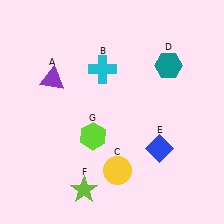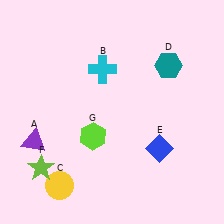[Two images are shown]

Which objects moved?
The objects that moved are: the purple triangle (A), the yellow circle (C), the lime star (F).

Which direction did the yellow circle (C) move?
The yellow circle (C) moved left.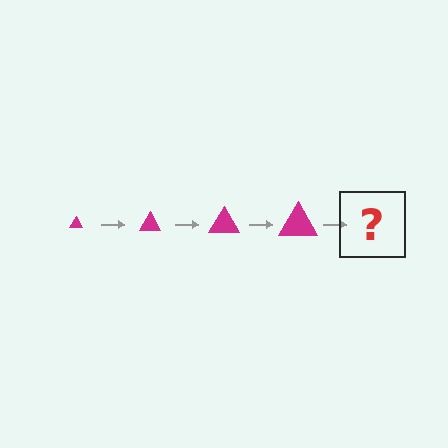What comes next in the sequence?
The next element should be a magenta triangle, larger than the previous one.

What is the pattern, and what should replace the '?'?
The pattern is that the triangle gets progressively larger each step. The '?' should be a magenta triangle, larger than the previous one.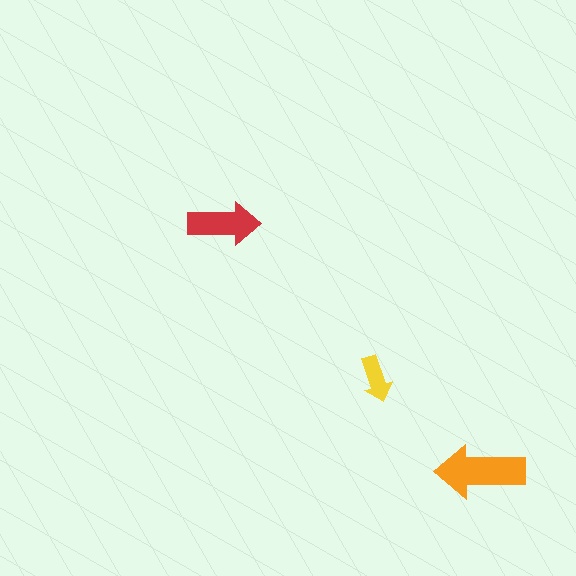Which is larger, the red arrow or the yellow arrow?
The red one.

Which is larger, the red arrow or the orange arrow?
The orange one.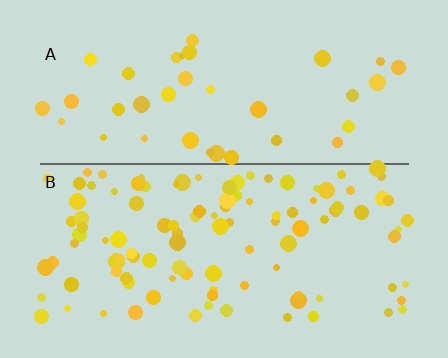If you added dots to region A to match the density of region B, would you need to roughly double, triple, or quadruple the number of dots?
Approximately triple.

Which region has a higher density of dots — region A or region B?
B (the bottom).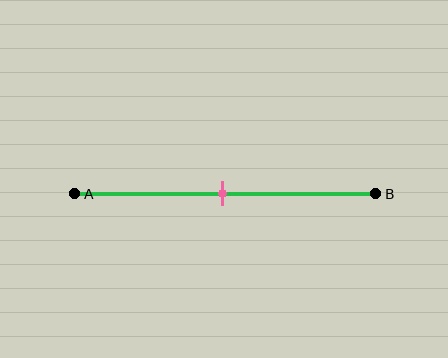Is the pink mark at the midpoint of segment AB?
Yes, the mark is approximately at the midpoint.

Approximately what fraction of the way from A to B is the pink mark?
The pink mark is approximately 50% of the way from A to B.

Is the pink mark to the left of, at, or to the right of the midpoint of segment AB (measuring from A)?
The pink mark is approximately at the midpoint of segment AB.